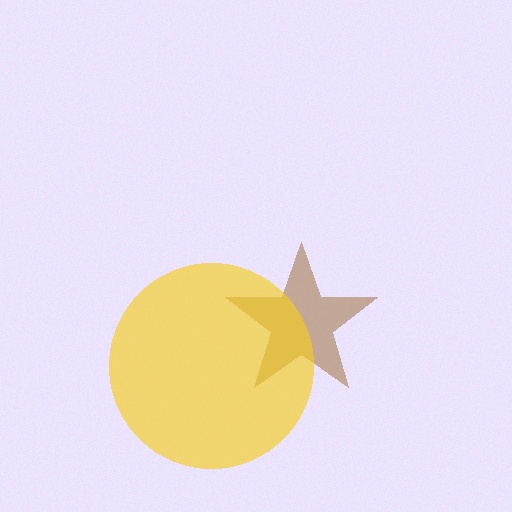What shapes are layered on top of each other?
The layered shapes are: a brown star, a yellow circle.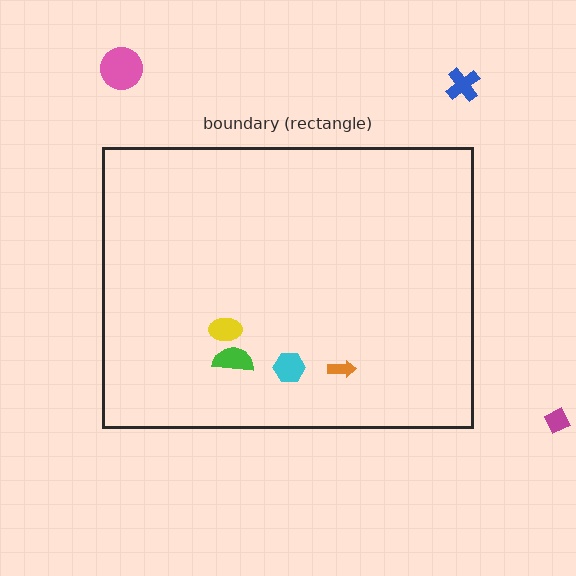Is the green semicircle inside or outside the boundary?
Inside.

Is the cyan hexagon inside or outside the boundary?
Inside.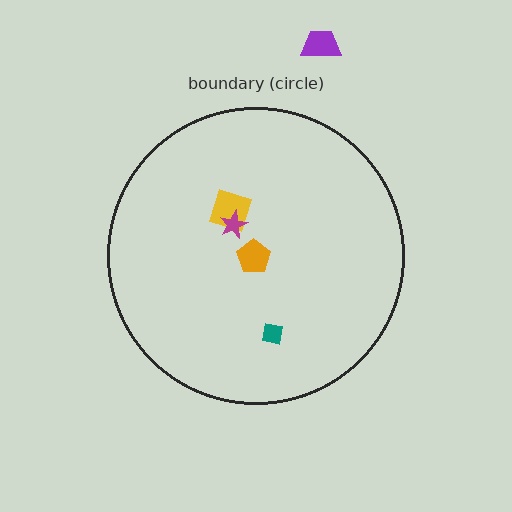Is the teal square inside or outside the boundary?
Inside.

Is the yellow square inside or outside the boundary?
Inside.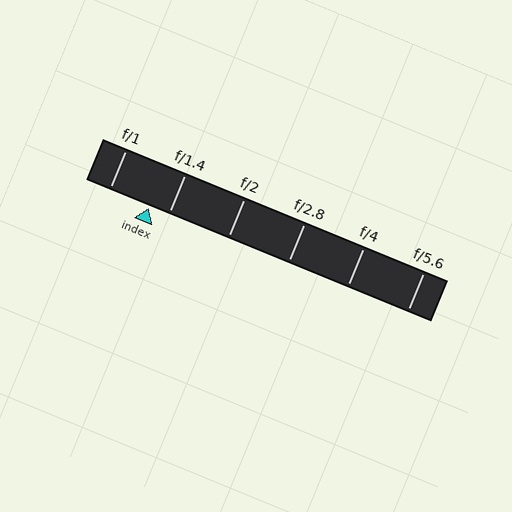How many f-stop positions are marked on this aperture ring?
There are 6 f-stop positions marked.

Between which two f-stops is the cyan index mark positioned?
The index mark is between f/1 and f/1.4.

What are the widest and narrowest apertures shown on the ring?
The widest aperture shown is f/1 and the narrowest is f/5.6.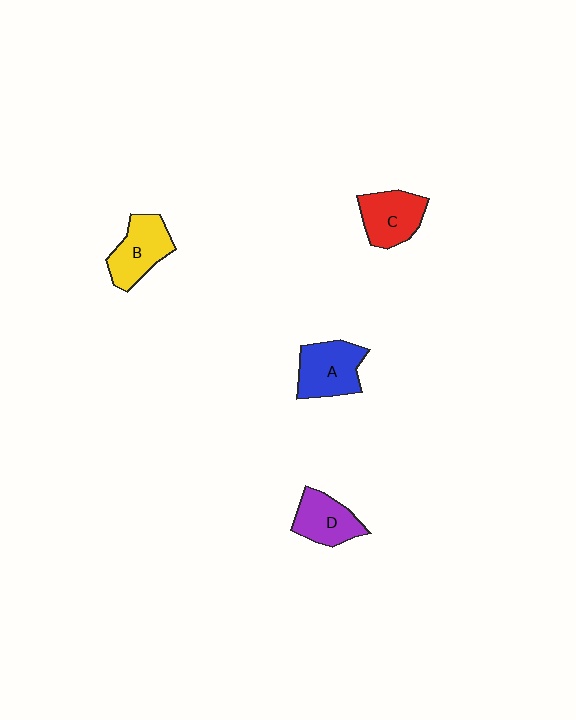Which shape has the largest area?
Shape A (blue).